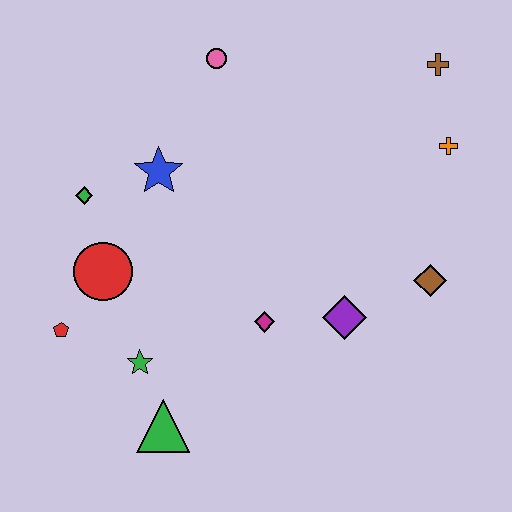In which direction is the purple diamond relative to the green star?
The purple diamond is to the right of the green star.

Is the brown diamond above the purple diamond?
Yes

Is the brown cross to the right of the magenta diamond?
Yes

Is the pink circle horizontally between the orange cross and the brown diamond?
No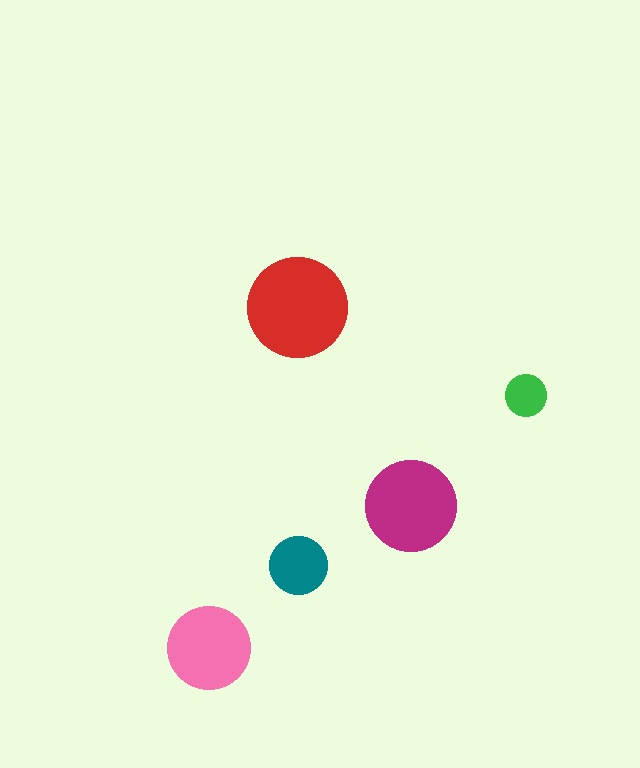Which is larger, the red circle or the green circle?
The red one.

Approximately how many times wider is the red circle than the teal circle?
About 1.5 times wider.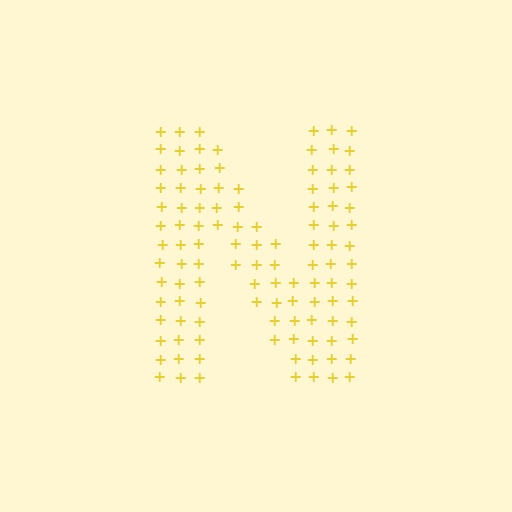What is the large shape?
The large shape is the letter N.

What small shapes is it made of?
It is made of small plus signs.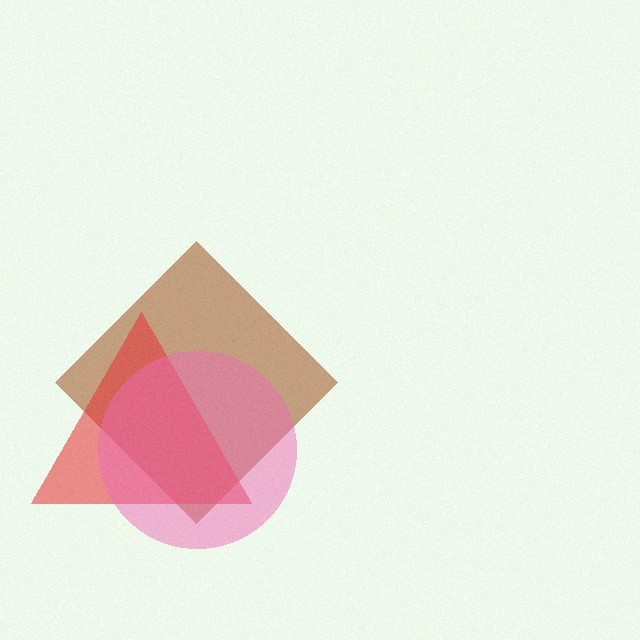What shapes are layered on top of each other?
The layered shapes are: a brown diamond, a red triangle, a pink circle.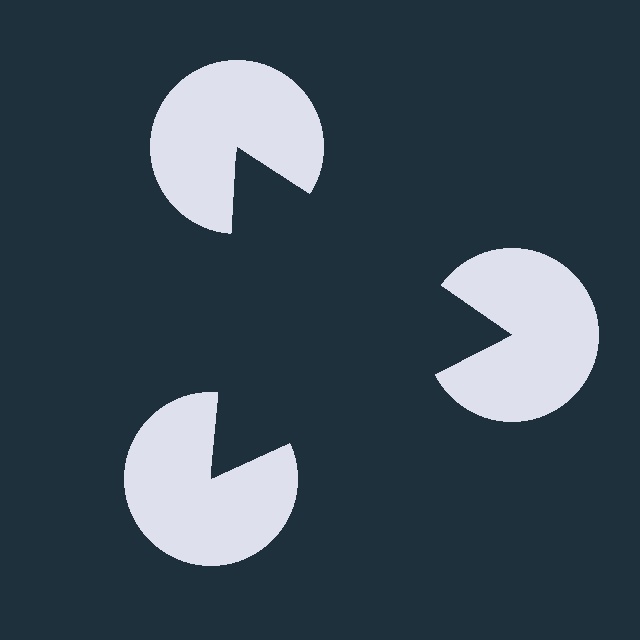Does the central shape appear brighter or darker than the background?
It typically appears slightly darker than the background, even though no actual brightness change is drawn.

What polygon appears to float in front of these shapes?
An illusory triangle — its edges are inferred from the aligned wedge cuts in the pac-man discs, not physically drawn.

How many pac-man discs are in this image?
There are 3 — one at each vertex of the illusory triangle.